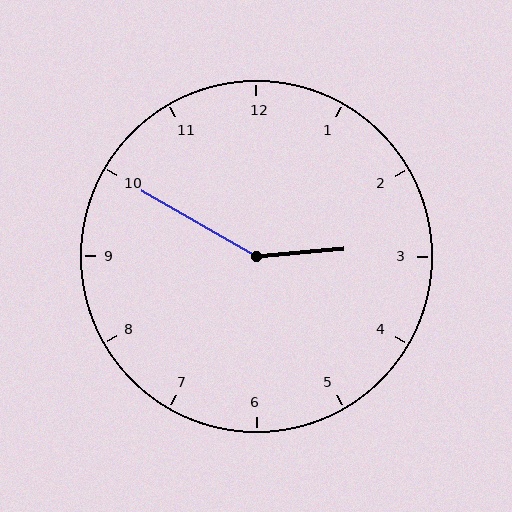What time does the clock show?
2:50.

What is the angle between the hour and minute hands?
Approximately 145 degrees.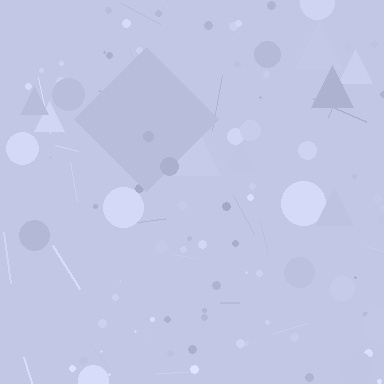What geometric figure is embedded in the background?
A diamond is embedded in the background.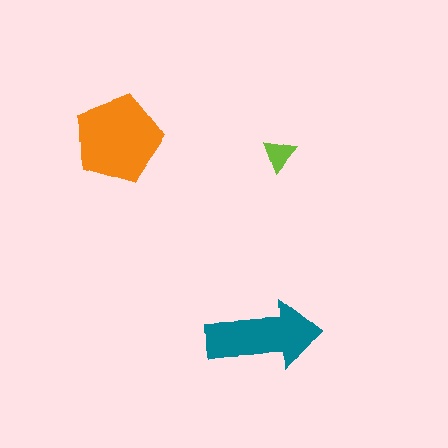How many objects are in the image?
There are 3 objects in the image.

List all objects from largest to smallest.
The orange pentagon, the teal arrow, the lime triangle.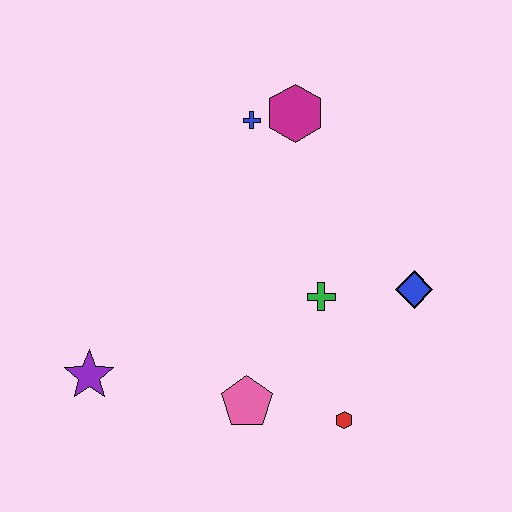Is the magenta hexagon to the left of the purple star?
No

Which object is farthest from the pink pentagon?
The magenta hexagon is farthest from the pink pentagon.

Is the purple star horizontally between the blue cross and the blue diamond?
No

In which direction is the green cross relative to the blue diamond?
The green cross is to the left of the blue diamond.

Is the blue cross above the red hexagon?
Yes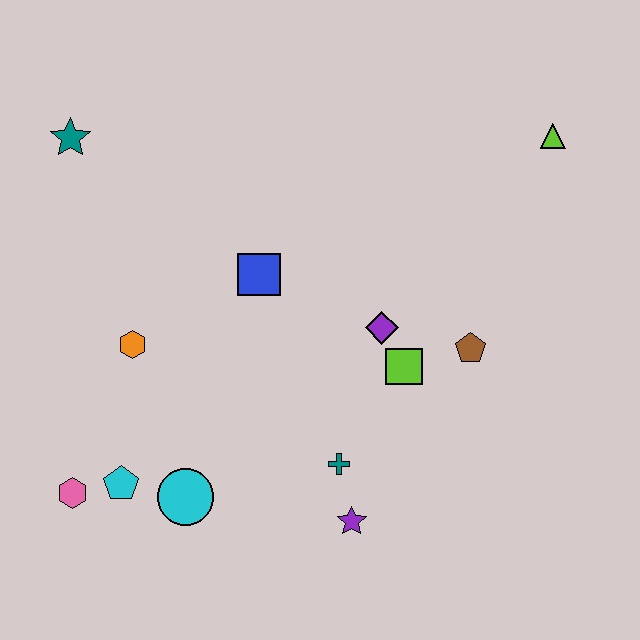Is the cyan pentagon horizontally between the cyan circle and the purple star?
No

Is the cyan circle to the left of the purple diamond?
Yes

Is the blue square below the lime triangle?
Yes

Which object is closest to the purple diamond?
The lime square is closest to the purple diamond.